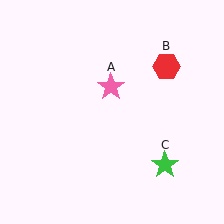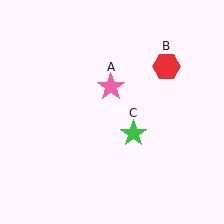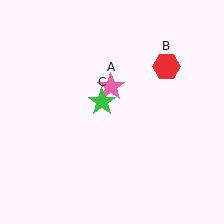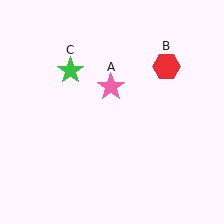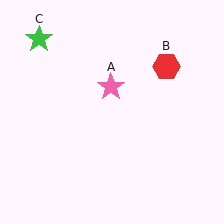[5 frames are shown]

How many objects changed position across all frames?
1 object changed position: green star (object C).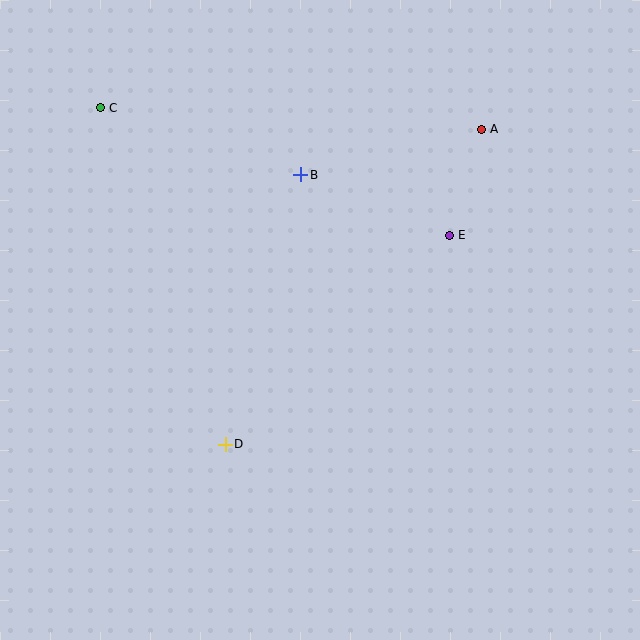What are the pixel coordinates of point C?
Point C is at (100, 108).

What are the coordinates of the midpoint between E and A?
The midpoint between E and A is at (465, 182).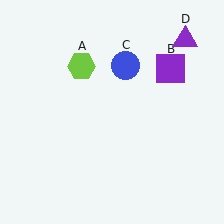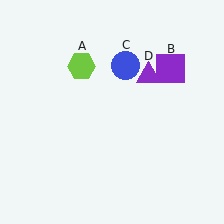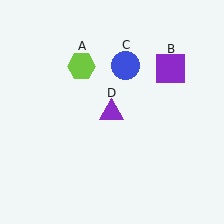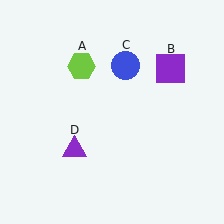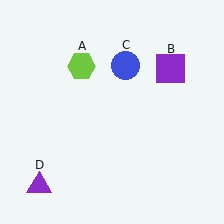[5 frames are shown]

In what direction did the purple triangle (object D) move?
The purple triangle (object D) moved down and to the left.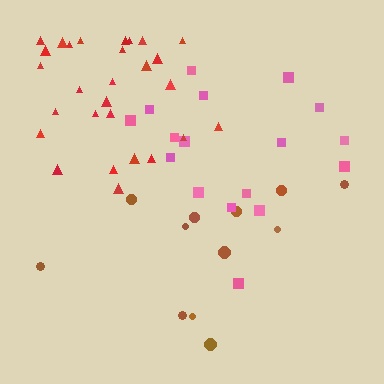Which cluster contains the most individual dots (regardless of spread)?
Red (29).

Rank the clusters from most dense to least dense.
red, pink, brown.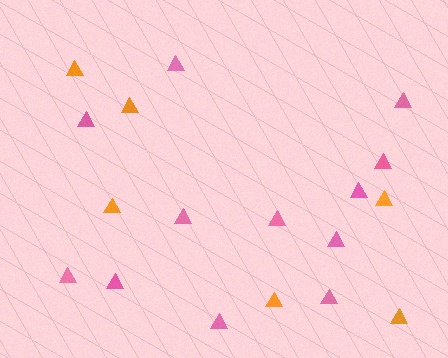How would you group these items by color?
There are 2 groups: one group of orange triangles (6) and one group of pink triangles (12).